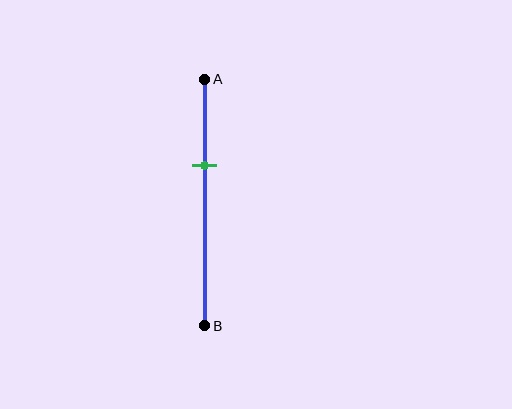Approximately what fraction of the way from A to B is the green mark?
The green mark is approximately 35% of the way from A to B.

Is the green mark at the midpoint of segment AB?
No, the mark is at about 35% from A, not at the 50% midpoint.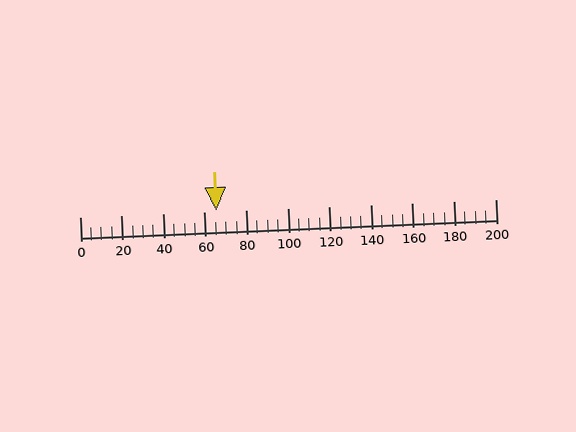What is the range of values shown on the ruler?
The ruler shows values from 0 to 200.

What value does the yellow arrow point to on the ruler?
The yellow arrow points to approximately 66.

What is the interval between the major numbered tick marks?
The major tick marks are spaced 20 units apart.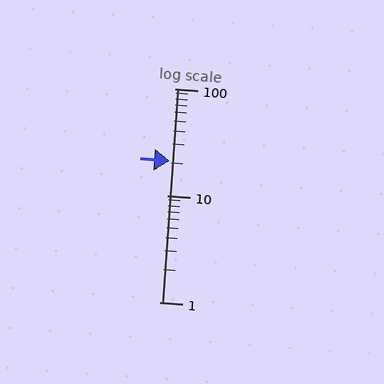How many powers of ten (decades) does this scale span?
The scale spans 2 decades, from 1 to 100.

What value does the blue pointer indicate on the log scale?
The pointer indicates approximately 21.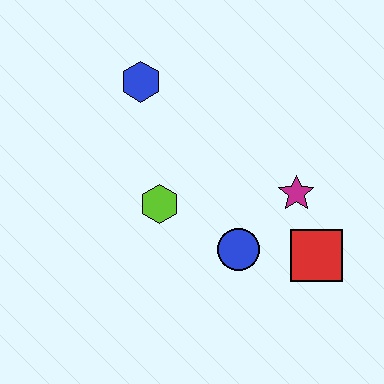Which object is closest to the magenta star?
The red square is closest to the magenta star.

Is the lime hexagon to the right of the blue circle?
No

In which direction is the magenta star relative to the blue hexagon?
The magenta star is to the right of the blue hexagon.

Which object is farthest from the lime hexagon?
The red square is farthest from the lime hexagon.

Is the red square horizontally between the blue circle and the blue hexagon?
No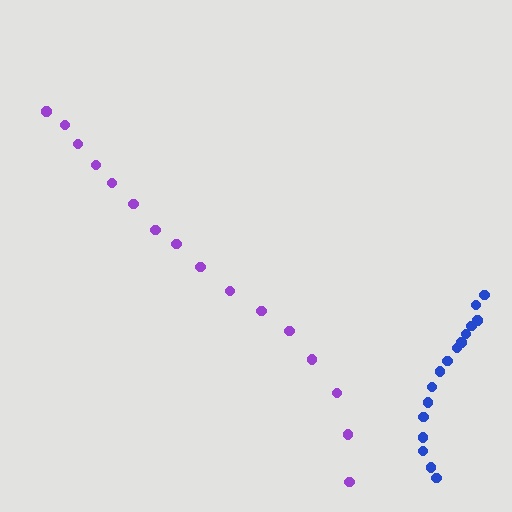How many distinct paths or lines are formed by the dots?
There are 2 distinct paths.